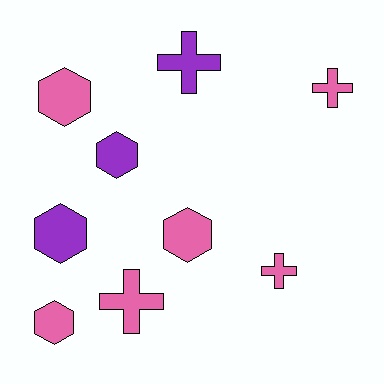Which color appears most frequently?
Pink, with 6 objects.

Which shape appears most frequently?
Hexagon, with 5 objects.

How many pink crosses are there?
There are 3 pink crosses.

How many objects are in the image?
There are 9 objects.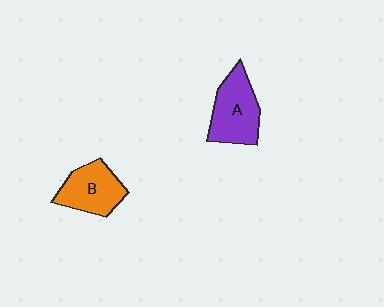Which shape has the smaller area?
Shape B (orange).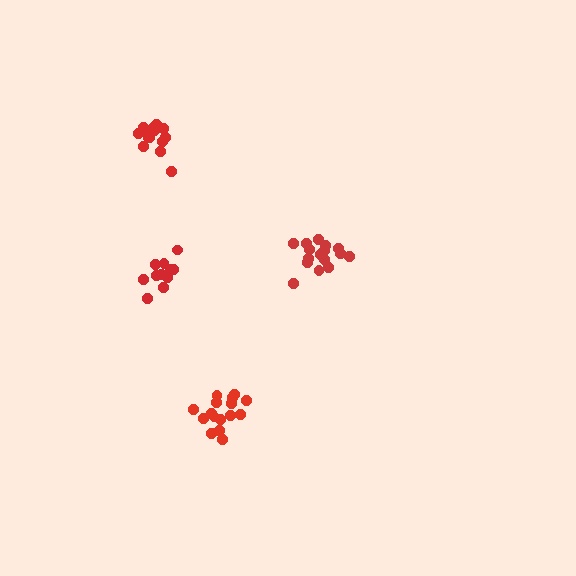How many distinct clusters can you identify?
There are 4 distinct clusters.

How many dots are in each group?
Group 1: 16 dots, Group 2: 12 dots, Group 3: 16 dots, Group 4: 14 dots (58 total).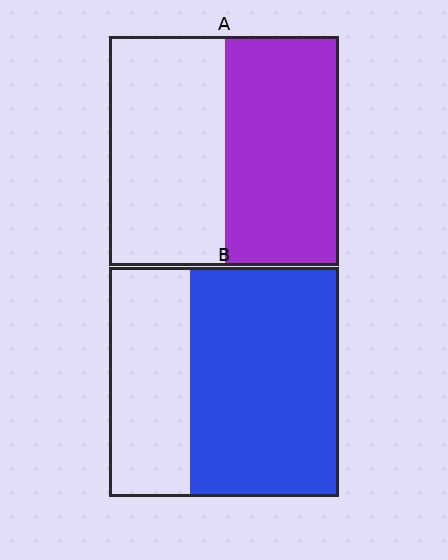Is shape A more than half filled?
Roughly half.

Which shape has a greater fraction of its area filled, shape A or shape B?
Shape B.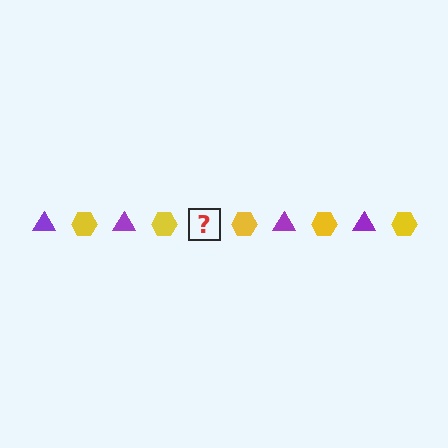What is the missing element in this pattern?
The missing element is a purple triangle.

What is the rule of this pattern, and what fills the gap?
The rule is that the pattern alternates between purple triangle and yellow hexagon. The gap should be filled with a purple triangle.